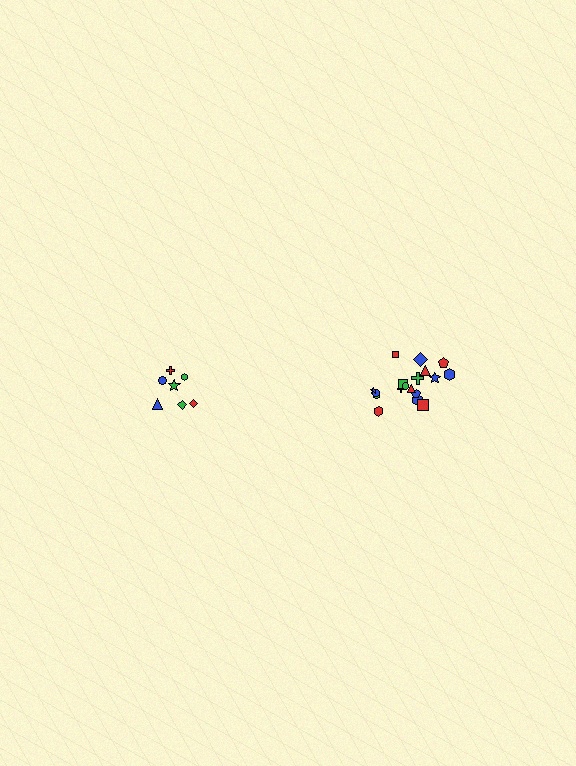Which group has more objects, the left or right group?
The right group.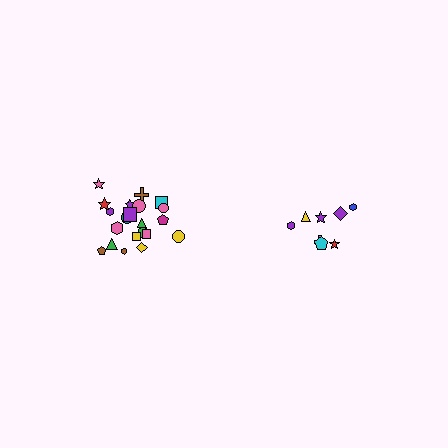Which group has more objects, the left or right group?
The left group.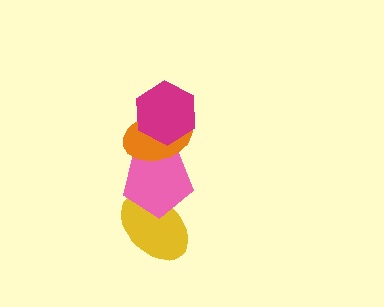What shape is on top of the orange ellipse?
The magenta hexagon is on top of the orange ellipse.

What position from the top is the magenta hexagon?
The magenta hexagon is 1st from the top.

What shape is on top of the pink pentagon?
The orange ellipse is on top of the pink pentagon.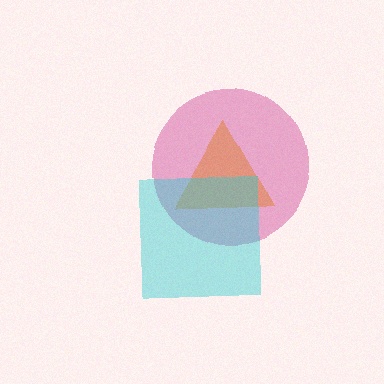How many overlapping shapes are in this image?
There are 3 overlapping shapes in the image.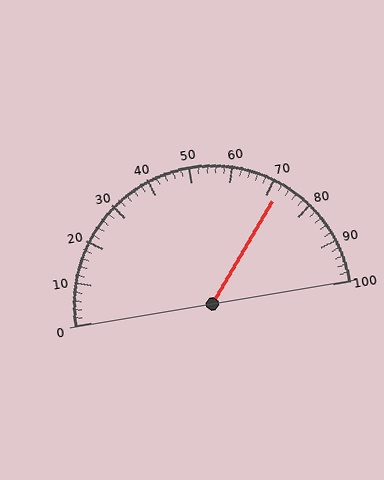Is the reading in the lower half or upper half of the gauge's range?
The reading is in the upper half of the range (0 to 100).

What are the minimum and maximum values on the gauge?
The gauge ranges from 0 to 100.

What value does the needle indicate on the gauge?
The needle indicates approximately 72.